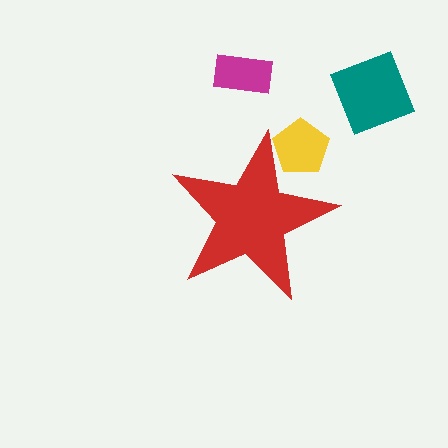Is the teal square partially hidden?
No, the teal square is fully visible.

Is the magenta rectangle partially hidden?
No, the magenta rectangle is fully visible.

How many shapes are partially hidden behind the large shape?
1 shape is partially hidden.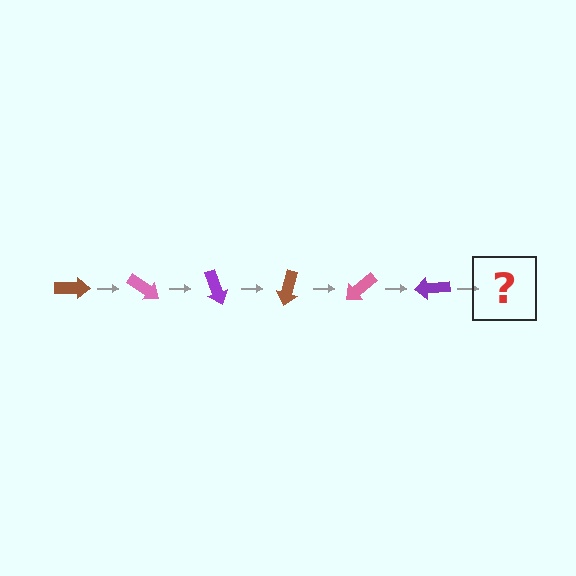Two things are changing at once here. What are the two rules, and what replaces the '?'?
The two rules are that it rotates 35 degrees each step and the color cycles through brown, pink, and purple. The '?' should be a brown arrow, rotated 210 degrees from the start.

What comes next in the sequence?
The next element should be a brown arrow, rotated 210 degrees from the start.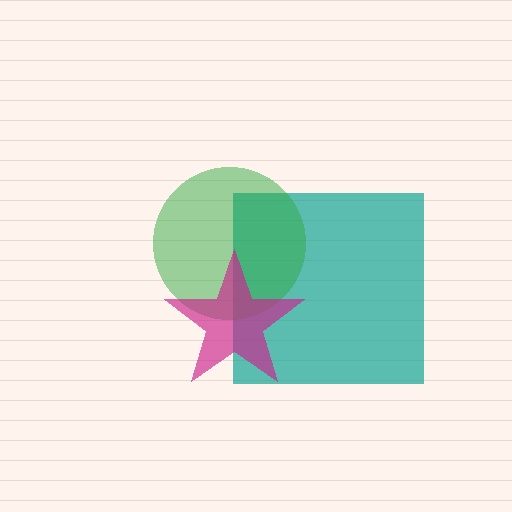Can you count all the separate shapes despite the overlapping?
Yes, there are 3 separate shapes.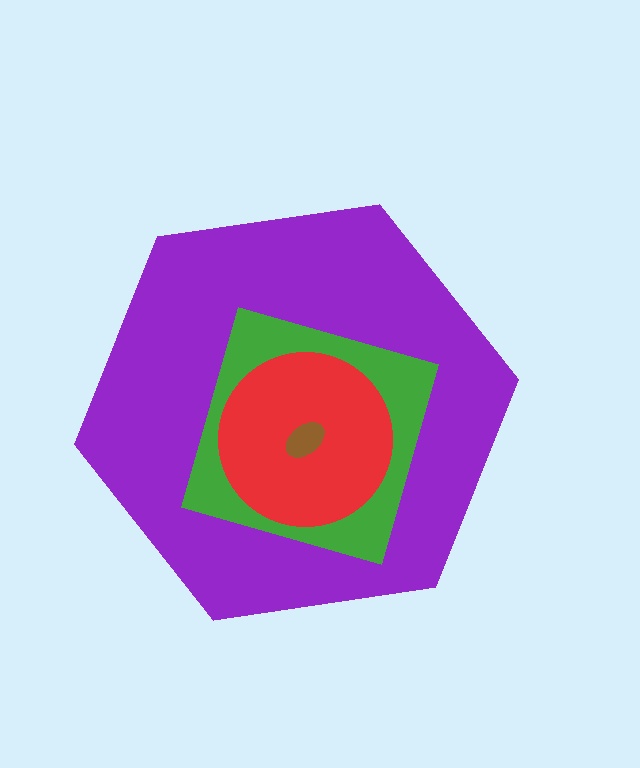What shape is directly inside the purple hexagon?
The green square.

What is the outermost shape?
The purple hexagon.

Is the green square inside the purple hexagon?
Yes.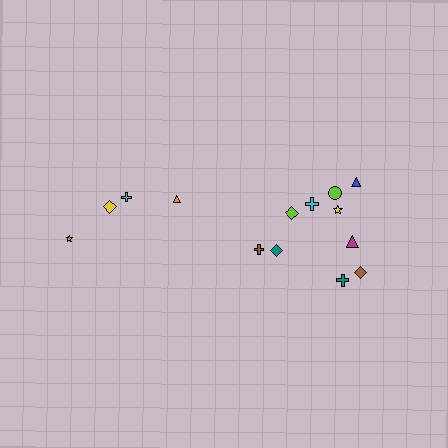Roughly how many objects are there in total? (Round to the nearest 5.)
Roughly 15 objects in total.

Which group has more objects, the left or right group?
The right group.